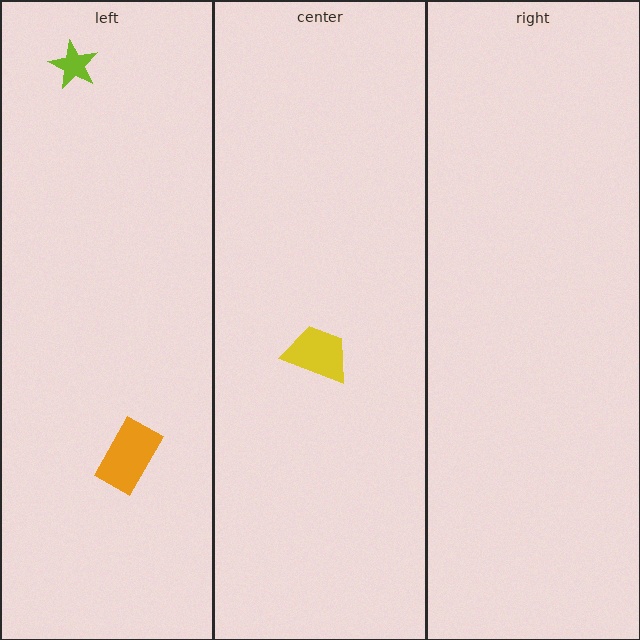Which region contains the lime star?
The left region.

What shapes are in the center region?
The yellow trapezoid.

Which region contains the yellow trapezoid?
The center region.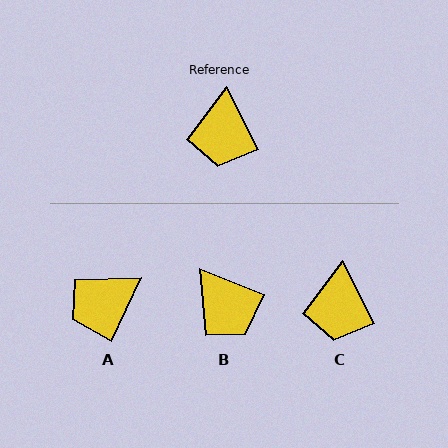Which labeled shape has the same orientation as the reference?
C.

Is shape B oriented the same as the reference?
No, it is off by about 42 degrees.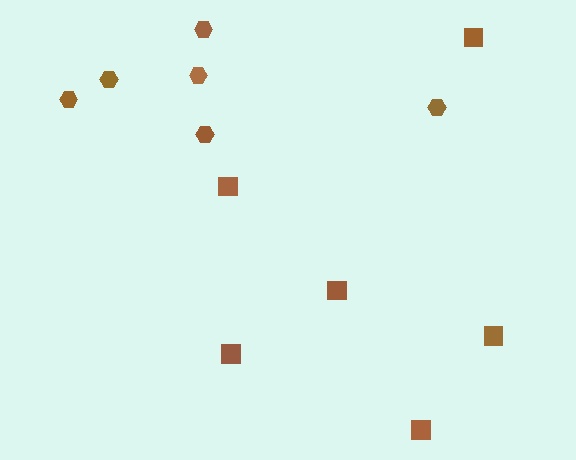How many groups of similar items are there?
There are 2 groups: one group of squares (6) and one group of hexagons (6).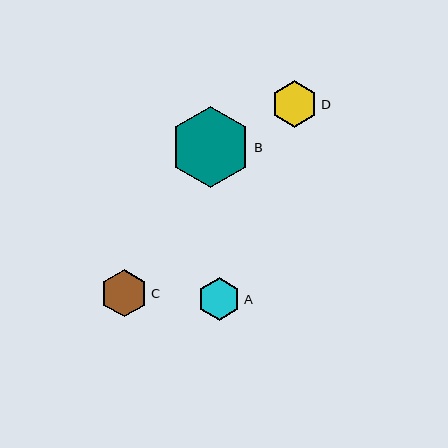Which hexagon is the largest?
Hexagon B is the largest with a size of approximately 81 pixels.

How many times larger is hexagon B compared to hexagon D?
Hexagon B is approximately 1.7 times the size of hexagon D.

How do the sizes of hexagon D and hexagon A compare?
Hexagon D and hexagon A are approximately the same size.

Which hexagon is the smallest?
Hexagon A is the smallest with a size of approximately 43 pixels.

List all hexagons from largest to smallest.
From largest to smallest: B, C, D, A.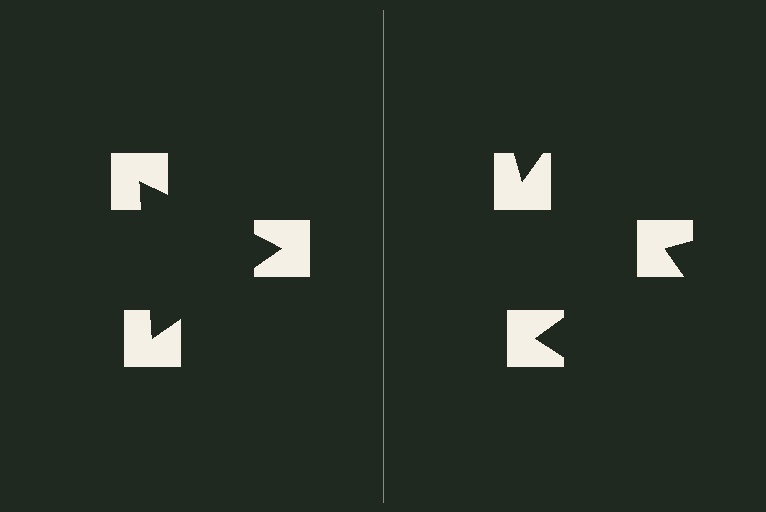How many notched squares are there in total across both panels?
6 — 3 on each side.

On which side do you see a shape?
An illusory triangle appears on the left side. On the right side the wedge cuts are rotated, so no coherent shape forms.